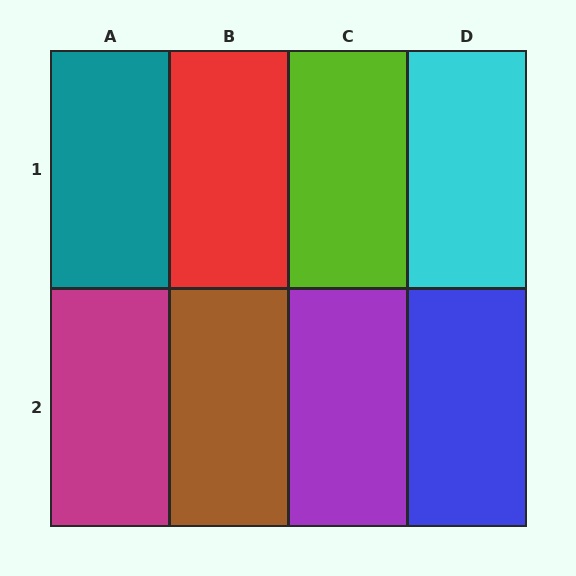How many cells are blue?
1 cell is blue.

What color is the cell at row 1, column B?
Red.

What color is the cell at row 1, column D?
Cyan.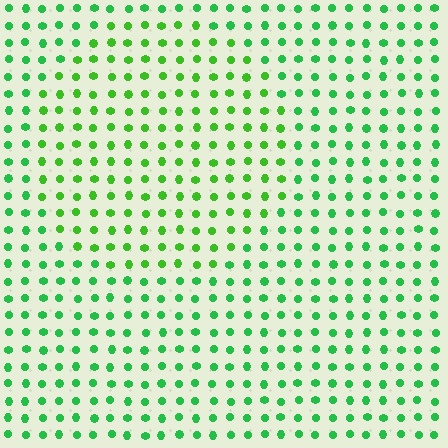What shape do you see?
I see a circle.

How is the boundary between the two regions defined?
The boundary is defined purely by a slight shift in hue (about 23 degrees). Spacing, size, and orientation are identical on both sides.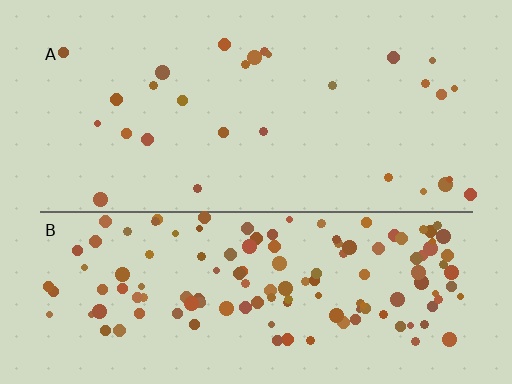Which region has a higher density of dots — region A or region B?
B (the bottom).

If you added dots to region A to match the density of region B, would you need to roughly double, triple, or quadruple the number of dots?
Approximately quadruple.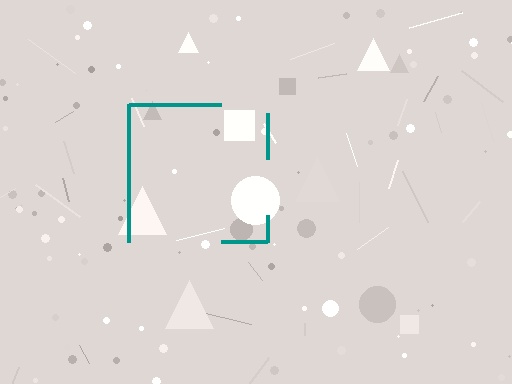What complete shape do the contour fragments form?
The contour fragments form a square.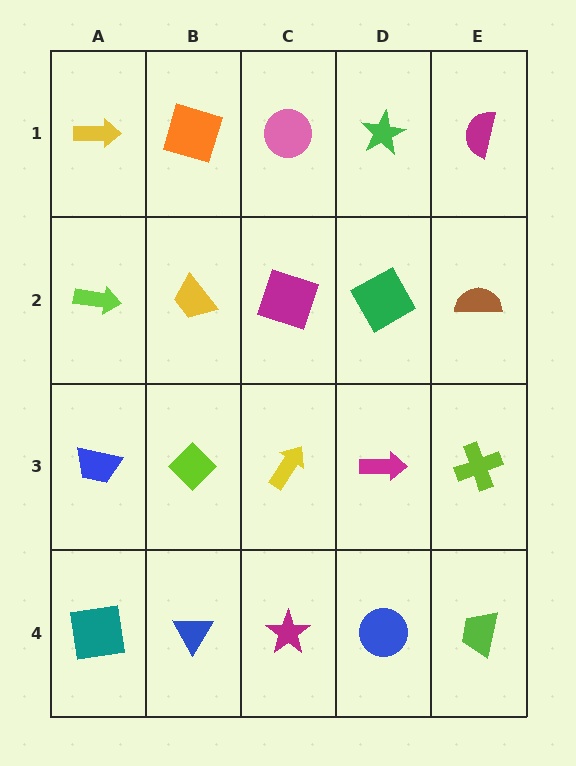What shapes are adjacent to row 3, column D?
A green square (row 2, column D), a blue circle (row 4, column D), a yellow arrow (row 3, column C), a lime cross (row 3, column E).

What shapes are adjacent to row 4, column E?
A lime cross (row 3, column E), a blue circle (row 4, column D).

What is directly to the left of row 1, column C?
An orange square.